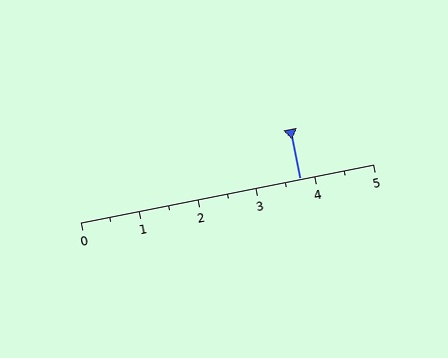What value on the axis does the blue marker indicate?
The marker indicates approximately 3.8.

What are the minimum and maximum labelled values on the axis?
The axis runs from 0 to 5.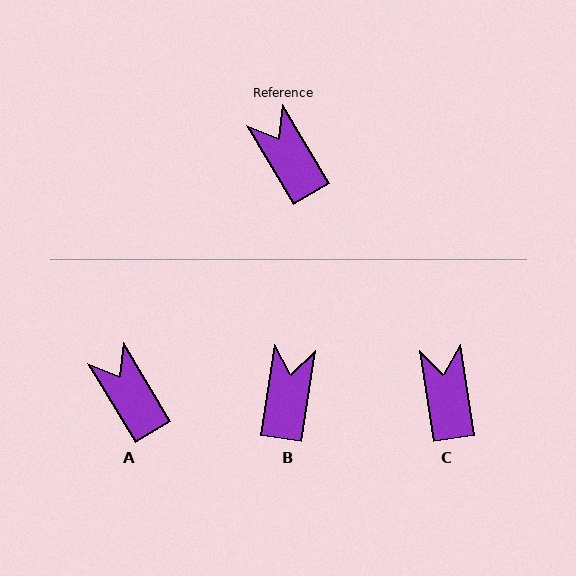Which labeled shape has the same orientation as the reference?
A.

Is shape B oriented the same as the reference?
No, it is off by about 39 degrees.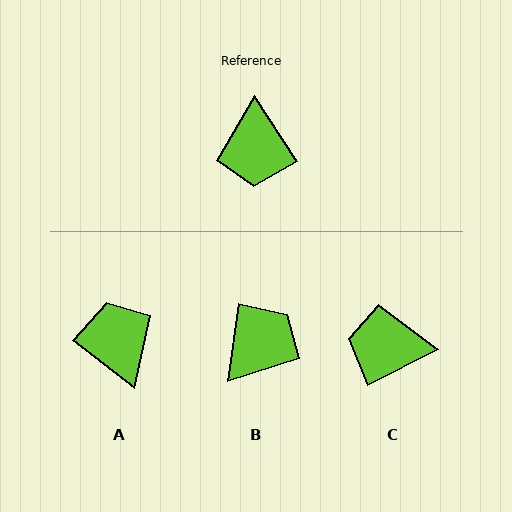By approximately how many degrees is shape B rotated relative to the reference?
Approximately 139 degrees counter-clockwise.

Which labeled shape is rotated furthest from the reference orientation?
A, about 161 degrees away.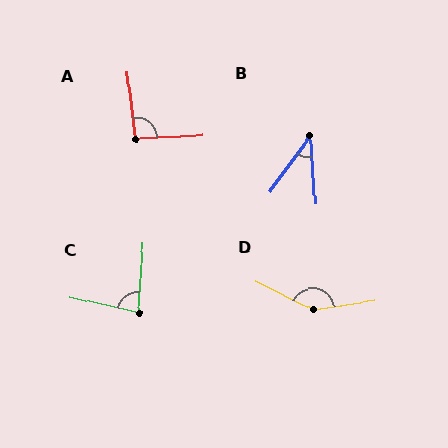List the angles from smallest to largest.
B (40°), C (81°), A (94°), D (145°).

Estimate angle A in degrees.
Approximately 94 degrees.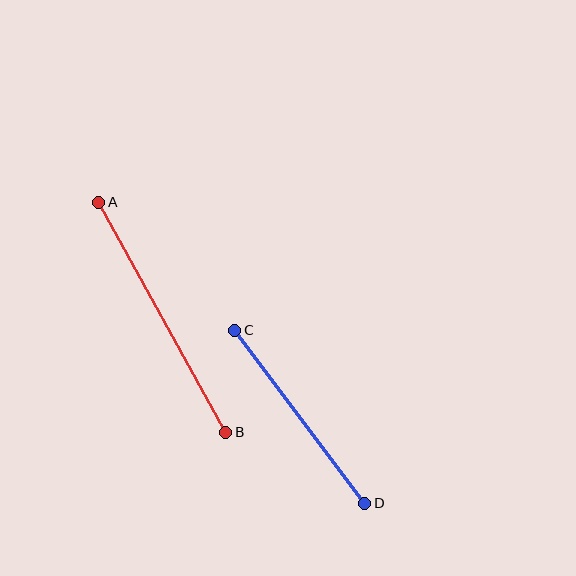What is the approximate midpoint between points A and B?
The midpoint is at approximately (162, 317) pixels.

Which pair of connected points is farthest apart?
Points A and B are farthest apart.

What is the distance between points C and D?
The distance is approximately 217 pixels.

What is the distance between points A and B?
The distance is approximately 263 pixels.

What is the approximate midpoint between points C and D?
The midpoint is at approximately (300, 417) pixels.